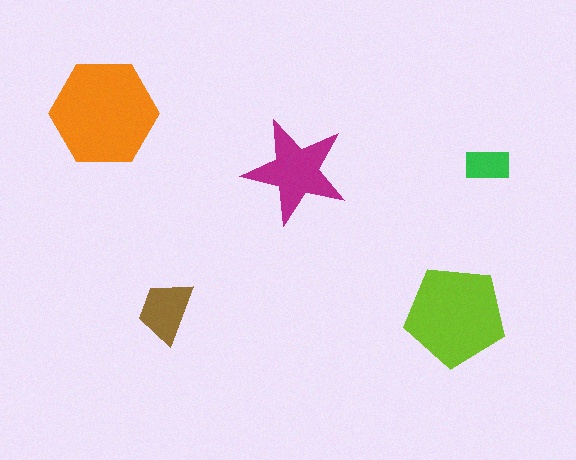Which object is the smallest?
The green rectangle.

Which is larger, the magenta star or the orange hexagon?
The orange hexagon.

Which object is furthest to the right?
The green rectangle is rightmost.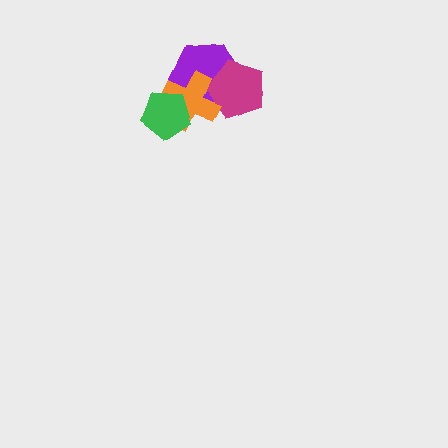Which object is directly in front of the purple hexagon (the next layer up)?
The magenta pentagon is directly in front of the purple hexagon.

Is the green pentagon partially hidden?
No, no other shape covers it.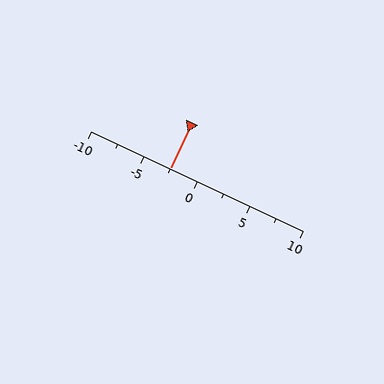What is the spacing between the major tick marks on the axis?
The major ticks are spaced 5 apart.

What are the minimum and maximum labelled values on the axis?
The axis runs from -10 to 10.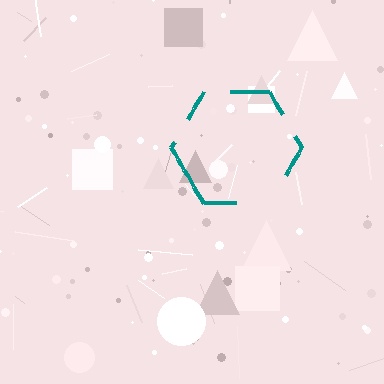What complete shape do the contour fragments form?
The contour fragments form a hexagon.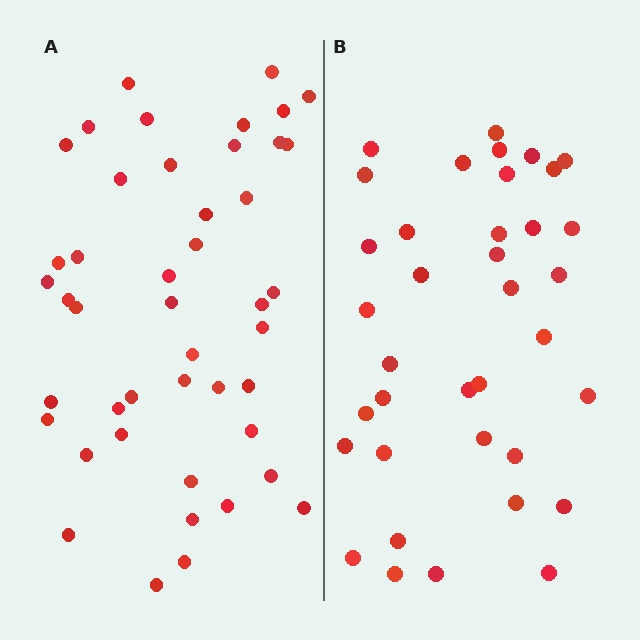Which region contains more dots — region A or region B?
Region A (the left region) has more dots.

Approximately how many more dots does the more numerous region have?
Region A has roughly 8 or so more dots than region B.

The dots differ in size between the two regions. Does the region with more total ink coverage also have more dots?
No. Region B has more total ink coverage because its dots are larger, but region A actually contains more individual dots. Total area can be misleading — the number of items is what matters here.